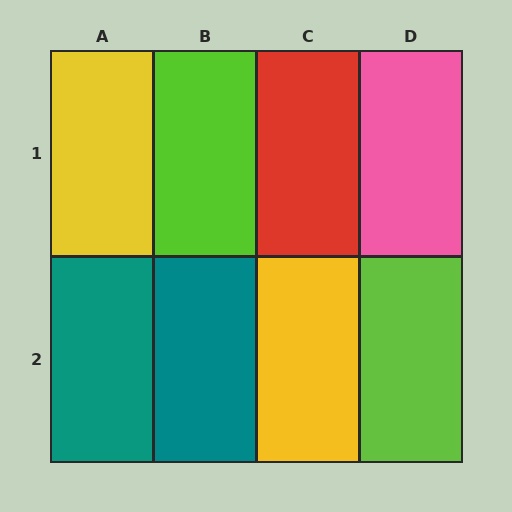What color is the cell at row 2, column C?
Yellow.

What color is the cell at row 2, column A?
Teal.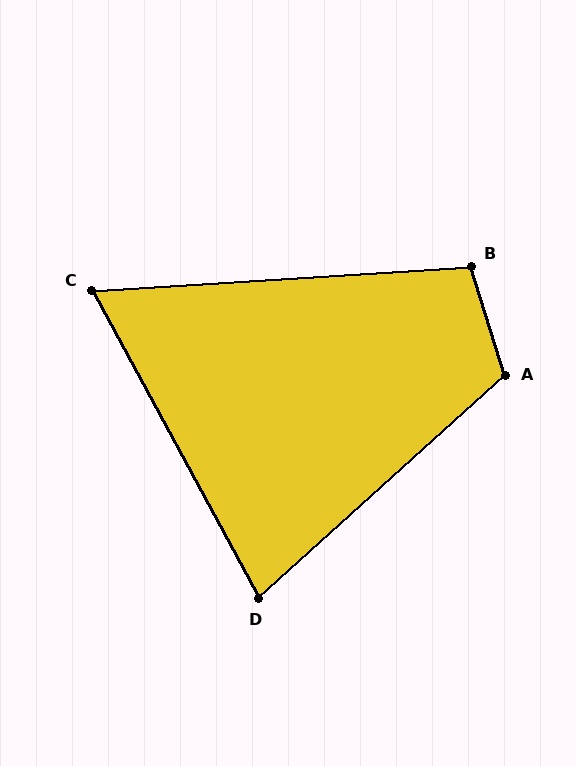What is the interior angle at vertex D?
Approximately 76 degrees (acute).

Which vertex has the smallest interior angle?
C, at approximately 65 degrees.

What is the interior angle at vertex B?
Approximately 104 degrees (obtuse).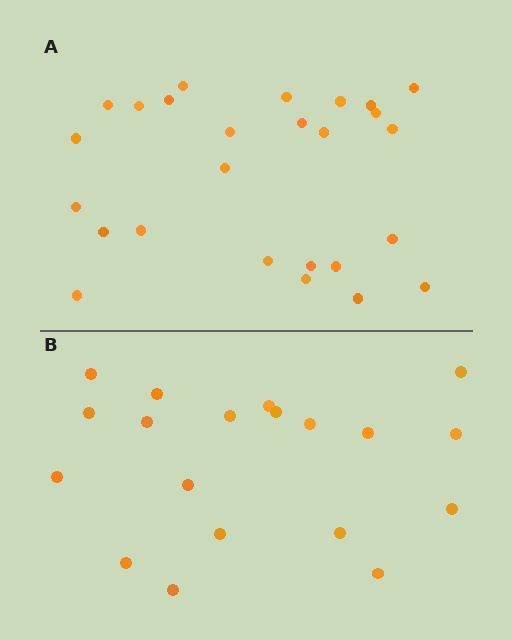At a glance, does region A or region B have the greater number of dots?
Region A (the top region) has more dots.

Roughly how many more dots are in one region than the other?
Region A has roughly 8 or so more dots than region B.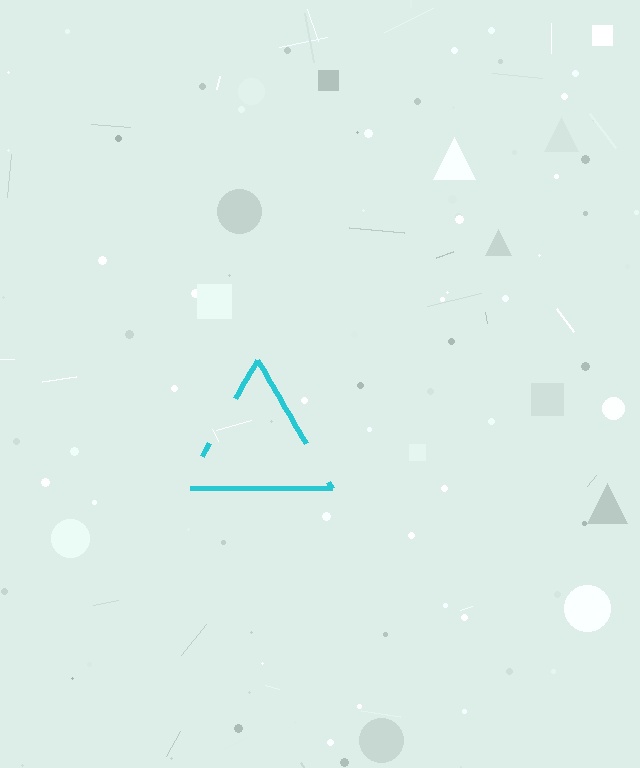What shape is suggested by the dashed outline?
The dashed outline suggests a triangle.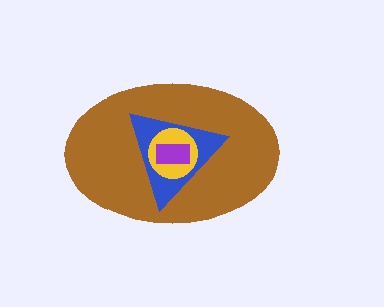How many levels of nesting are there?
4.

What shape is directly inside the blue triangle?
The yellow circle.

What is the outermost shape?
The brown ellipse.